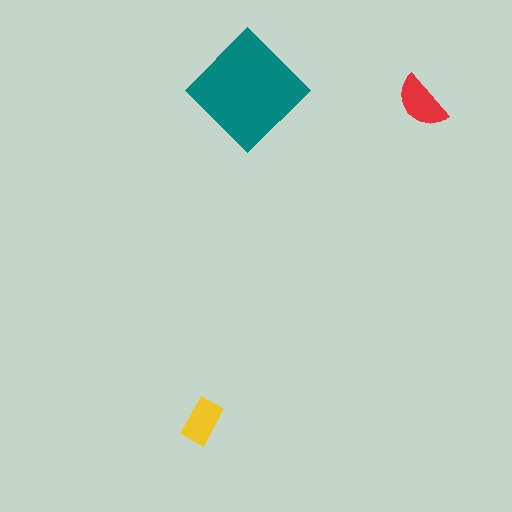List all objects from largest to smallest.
The teal diamond, the red semicircle, the yellow rectangle.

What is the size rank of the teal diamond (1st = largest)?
1st.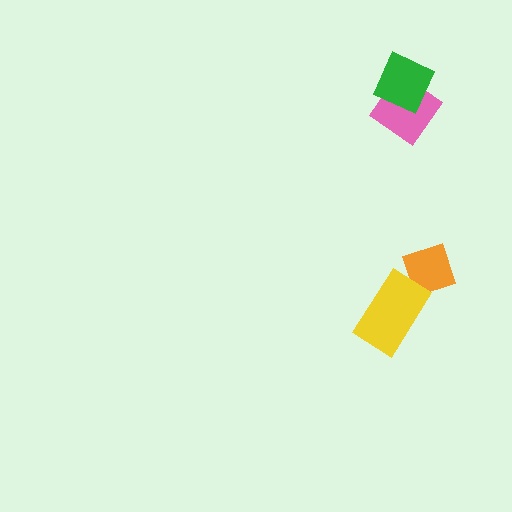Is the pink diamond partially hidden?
Yes, it is partially covered by another shape.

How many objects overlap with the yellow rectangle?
1 object overlaps with the yellow rectangle.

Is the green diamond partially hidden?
No, no other shape covers it.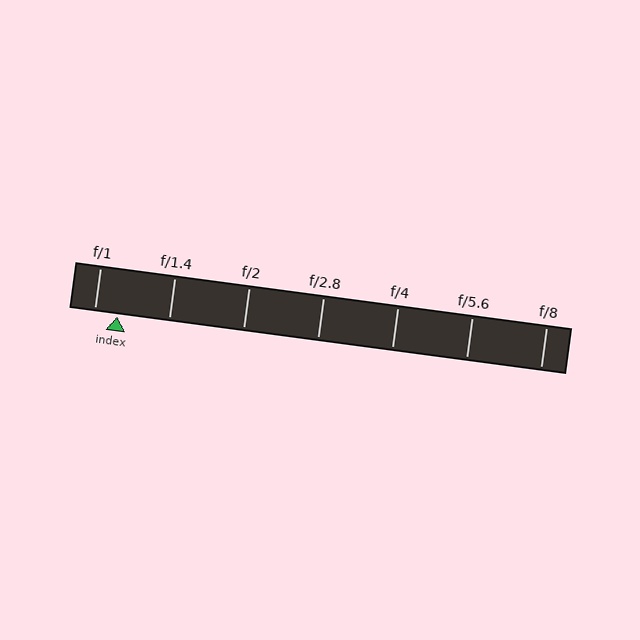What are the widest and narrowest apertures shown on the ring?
The widest aperture shown is f/1 and the narrowest is f/8.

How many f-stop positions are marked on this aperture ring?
There are 7 f-stop positions marked.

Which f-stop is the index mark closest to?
The index mark is closest to f/1.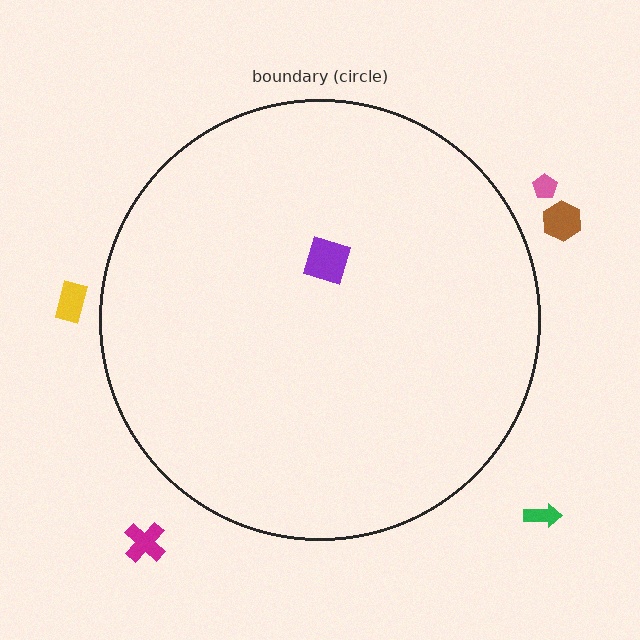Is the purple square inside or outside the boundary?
Inside.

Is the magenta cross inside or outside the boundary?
Outside.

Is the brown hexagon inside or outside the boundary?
Outside.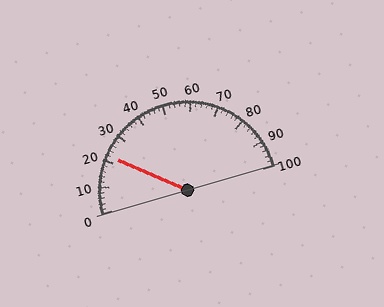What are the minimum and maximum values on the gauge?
The gauge ranges from 0 to 100.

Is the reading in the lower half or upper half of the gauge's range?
The reading is in the lower half of the range (0 to 100).